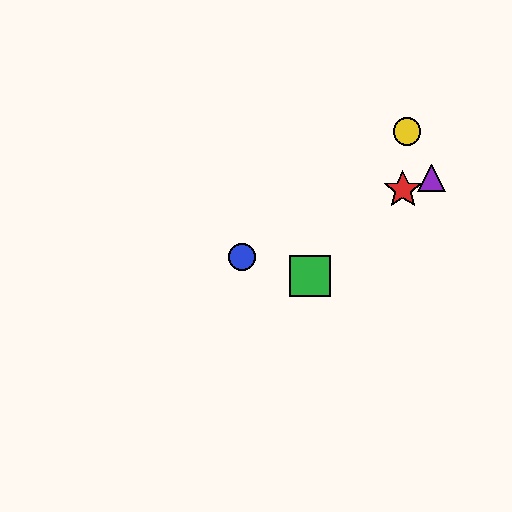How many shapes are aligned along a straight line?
3 shapes (the red star, the blue circle, the purple triangle) are aligned along a straight line.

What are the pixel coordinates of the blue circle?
The blue circle is at (242, 257).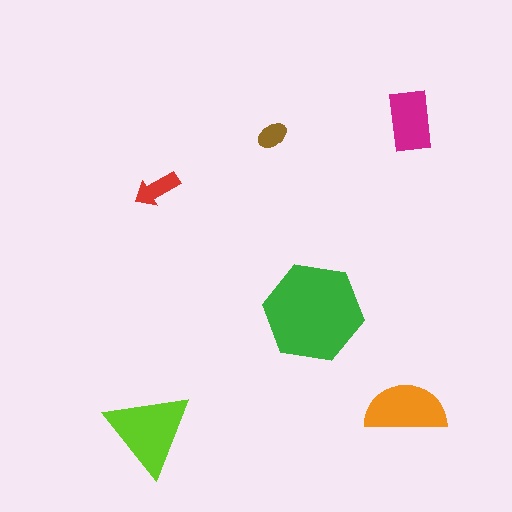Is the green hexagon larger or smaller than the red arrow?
Larger.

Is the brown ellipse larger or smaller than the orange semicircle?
Smaller.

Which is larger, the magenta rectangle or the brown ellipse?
The magenta rectangle.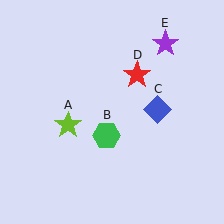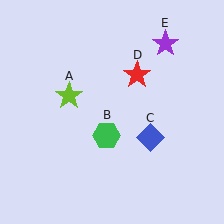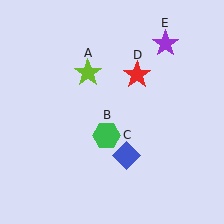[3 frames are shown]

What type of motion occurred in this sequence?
The lime star (object A), blue diamond (object C) rotated clockwise around the center of the scene.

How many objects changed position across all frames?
2 objects changed position: lime star (object A), blue diamond (object C).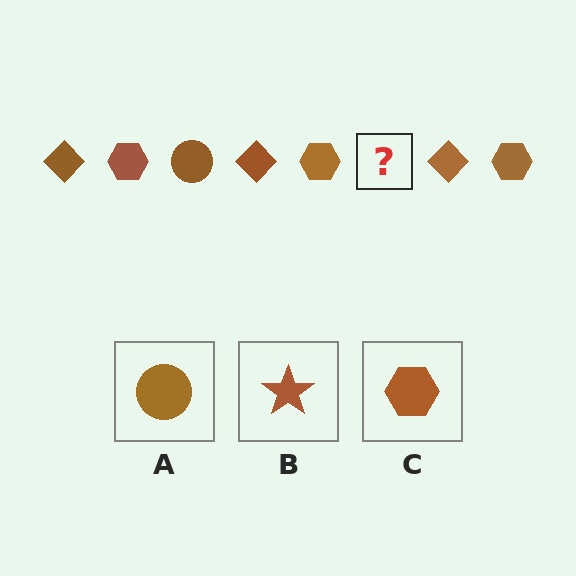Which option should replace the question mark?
Option A.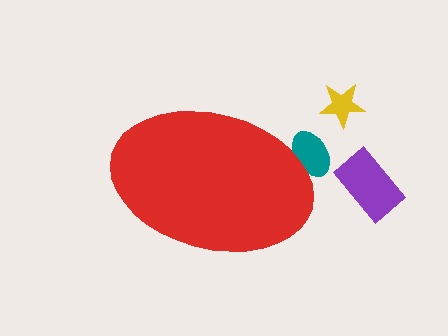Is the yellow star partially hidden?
No, the yellow star is fully visible.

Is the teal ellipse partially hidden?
Yes, the teal ellipse is partially hidden behind the red ellipse.